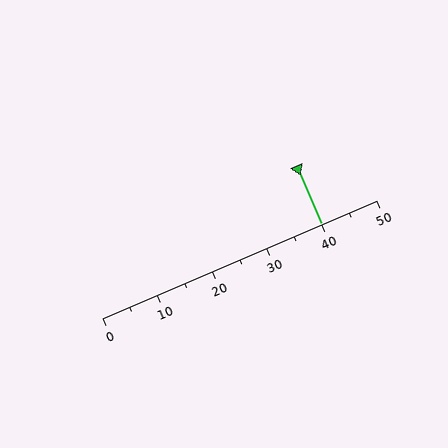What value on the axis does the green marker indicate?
The marker indicates approximately 40.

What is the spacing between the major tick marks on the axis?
The major ticks are spaced 10 apart.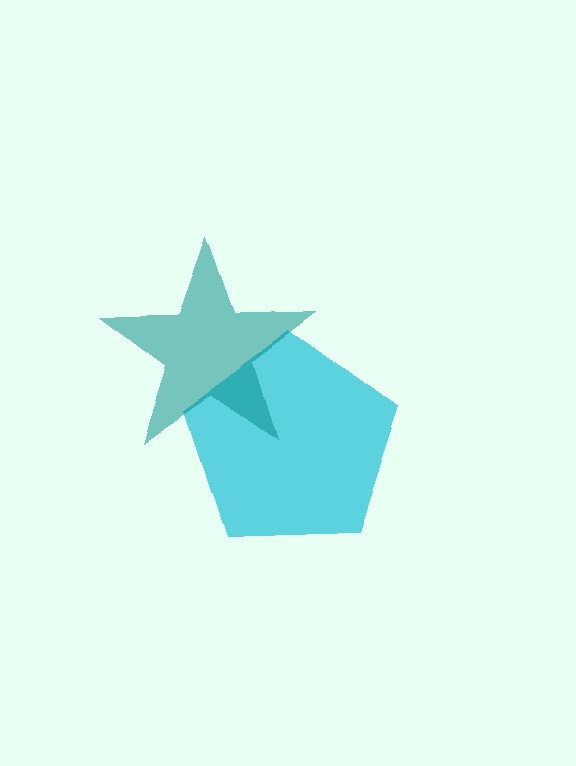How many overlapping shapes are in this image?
There are 2 overlapping shapes in the image.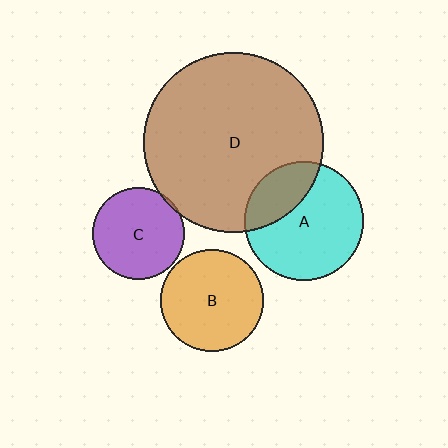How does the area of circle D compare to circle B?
Approximately 3.1 times.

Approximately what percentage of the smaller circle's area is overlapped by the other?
Approximately 30%.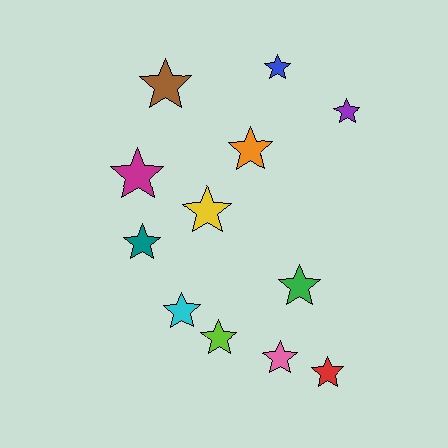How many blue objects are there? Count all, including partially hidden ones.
There is 1 blue object.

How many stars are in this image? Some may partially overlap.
There are 12 stars.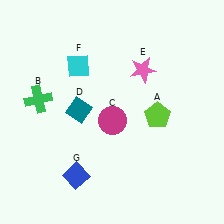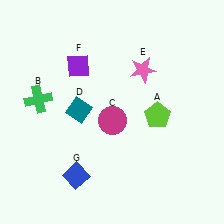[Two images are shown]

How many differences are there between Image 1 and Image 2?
There is 1 difference between the two images.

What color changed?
The diamond (F) changed from cyan in Image 1 to purple in Image 2.